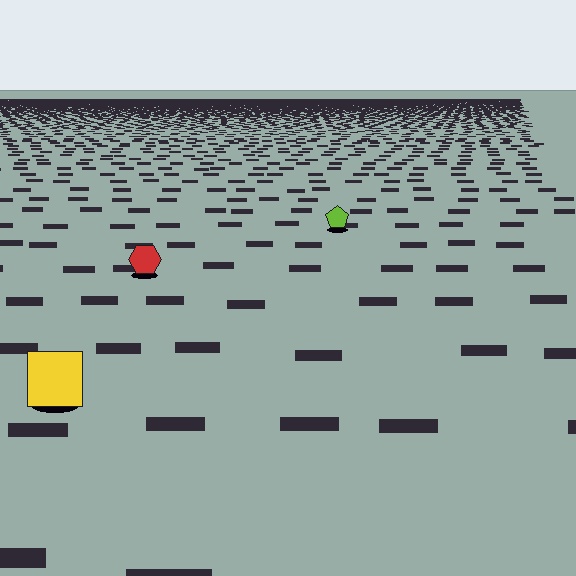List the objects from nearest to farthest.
From nearest to farthest: the yellow square, the red hexagon, the lime pentagon.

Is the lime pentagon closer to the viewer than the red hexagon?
No. The red hexagon is closer — you can tell from the texture gradient: the ground texture is coarser near it.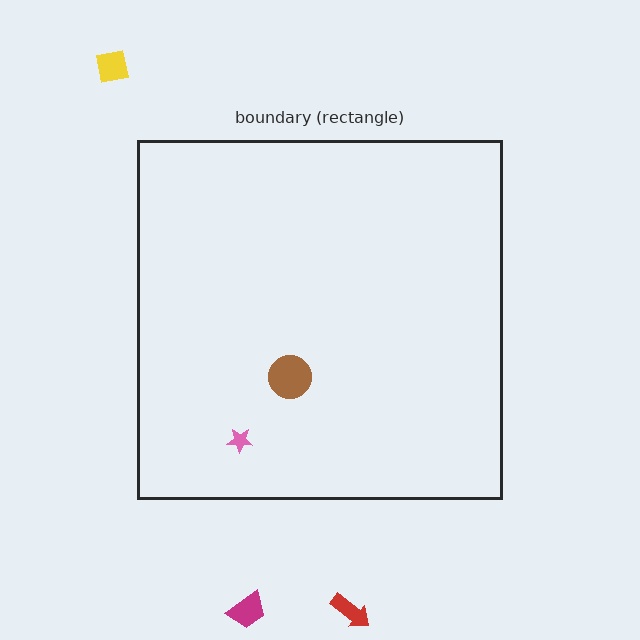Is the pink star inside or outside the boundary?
Inside.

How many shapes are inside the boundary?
2 inside, 3 outside.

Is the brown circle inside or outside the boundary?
Inside.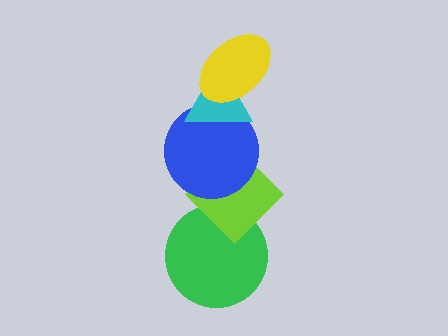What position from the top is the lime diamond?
The lime diamond is 4th from the top.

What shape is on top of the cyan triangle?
The yellow ellipse is on top of the cyan triangle.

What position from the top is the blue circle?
The blue circle is 3rd from the top.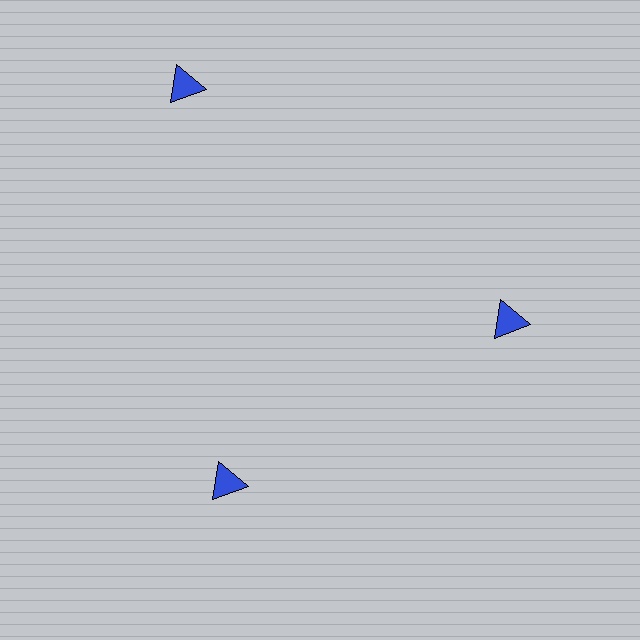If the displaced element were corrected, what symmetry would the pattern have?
It would have 3-fold rotational symmetry — the pattern would map onto itself every 120 degrees.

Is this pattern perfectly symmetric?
No. The 3 blue triangles are arranged in a ring, but one element near the 11 o'clock position is pushed outward from the center, breaking the 3-fold rotational symmetry.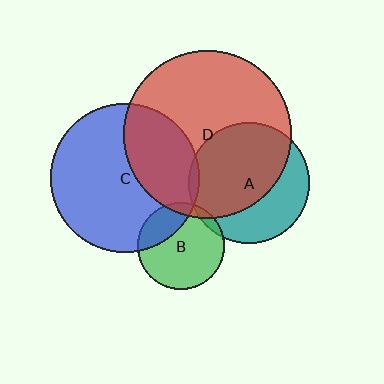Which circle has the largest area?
Circle D (red).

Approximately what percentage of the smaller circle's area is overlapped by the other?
Approximately 35%.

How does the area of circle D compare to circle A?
Approximately 1.9 times.